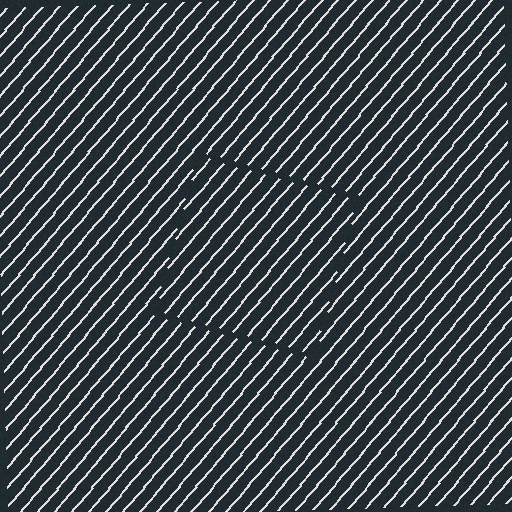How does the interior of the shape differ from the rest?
The interior of the shape contains the same grating, shifted by half a period — the contour is defined by the phase discontinuity where line-ends from the inner and outer gratings abut.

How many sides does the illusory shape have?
4 sides — the line-ends trace a square.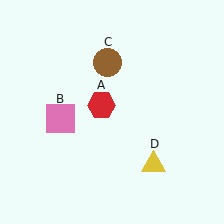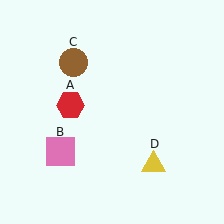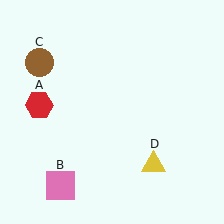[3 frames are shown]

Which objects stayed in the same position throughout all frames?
Yellow triangle (object D) remained stationary.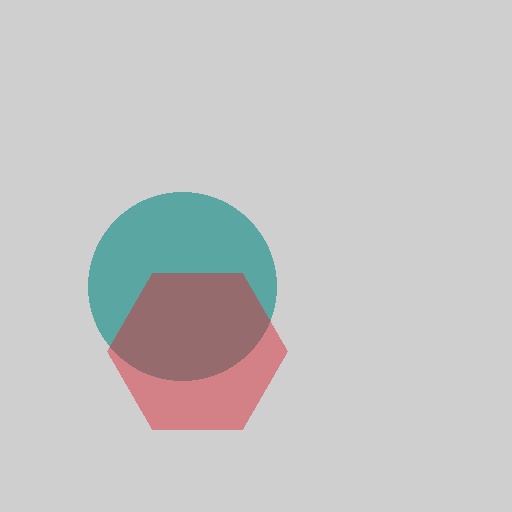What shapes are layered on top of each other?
The layered shapes are: a teal circle, a red hexagon.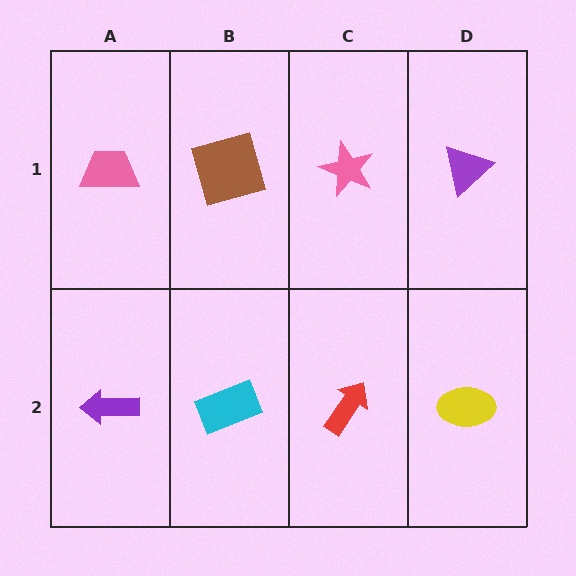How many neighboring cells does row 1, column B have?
3.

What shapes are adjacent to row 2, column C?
A pink star (row 1, column C), a cyan rectangle (row 2, column B), a yellow ellipse (row 2, column D).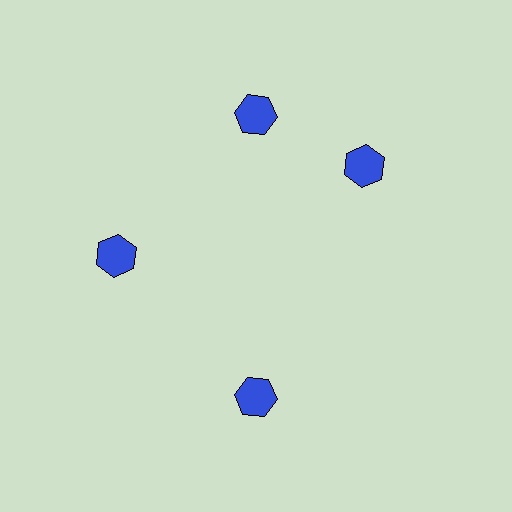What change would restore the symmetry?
The symmetry would be restored by rotating it back into even spacing with its neighbors so that all 4 hexagons sit at equal angles and equal distance from the center.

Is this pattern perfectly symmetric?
No. The 4 blue hexagons are arranged in a ring, but one element near the 3 o'clock position is rotated out of alignment along the ring, breaking the 4-fold rotational symmetry.